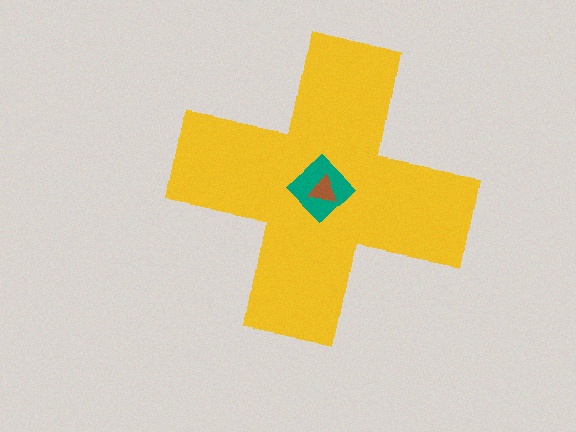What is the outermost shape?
The yellow cross.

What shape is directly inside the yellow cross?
The teal diamond.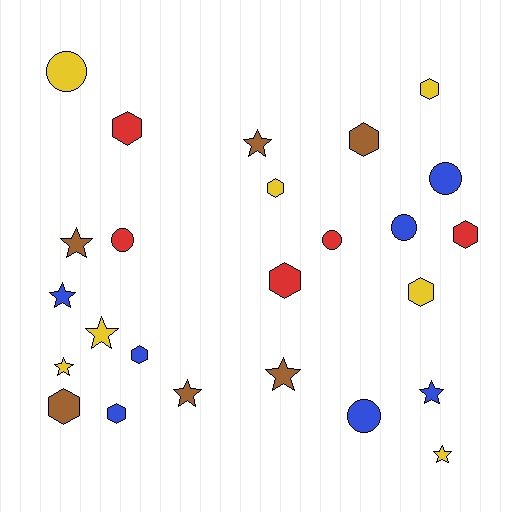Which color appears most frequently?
Yellow, with 7 objects.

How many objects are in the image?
There are 25 objects.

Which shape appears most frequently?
Hexagon, with 10 objects.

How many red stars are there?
There are no red stars.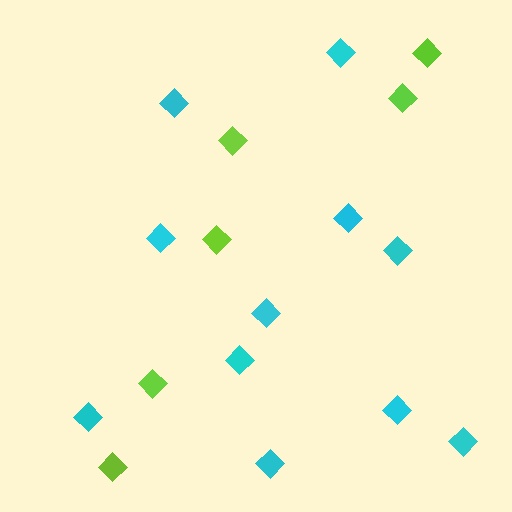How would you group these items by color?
There are 2 groups: one group of lime diamonds (6) and one group of cyan diamonds (11).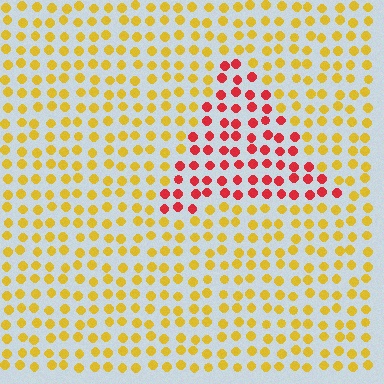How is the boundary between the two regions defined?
The boundary is defined purely by a slight shift in hue (about 54 degrees). Spacing, size, and orientation are identical on both sides.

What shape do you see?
I see a triangle.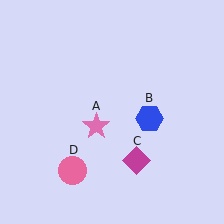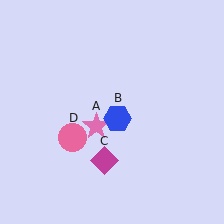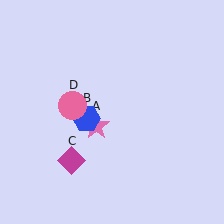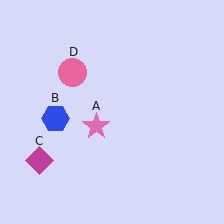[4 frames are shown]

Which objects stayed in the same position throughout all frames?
Pink star (object A) remained stationary.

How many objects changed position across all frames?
3 objects changed position: blue hexagon (object B), magenta diamond (object C), pink circle (object D).